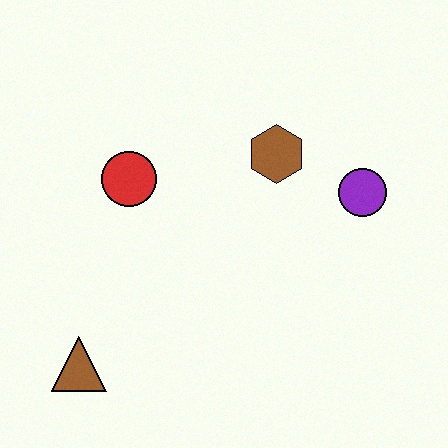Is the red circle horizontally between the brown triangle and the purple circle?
Yes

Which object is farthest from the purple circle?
The brown triangle is farthest from the purple circle.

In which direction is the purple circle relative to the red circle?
The purple circle is to the right of the red circle.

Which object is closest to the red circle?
The brown hexagon is closest to the red circle.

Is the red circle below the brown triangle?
No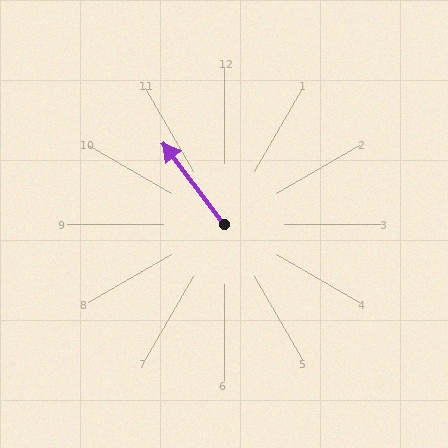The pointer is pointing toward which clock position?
Roughly 11 o'clock.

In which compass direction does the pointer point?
Northwest.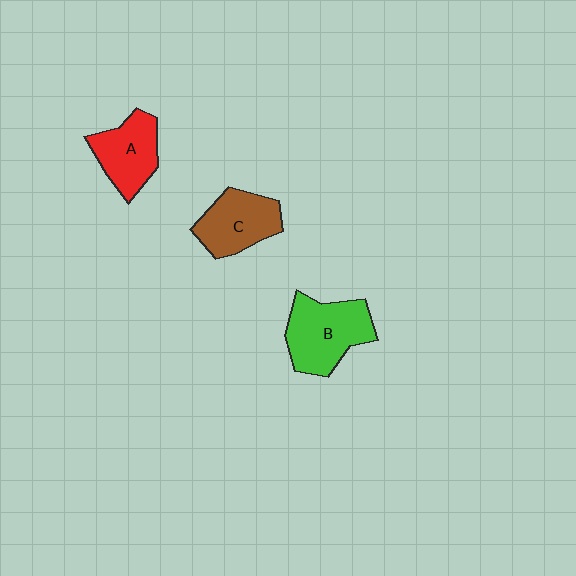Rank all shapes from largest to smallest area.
From largest to smallest: B (green), C (brown), A (red).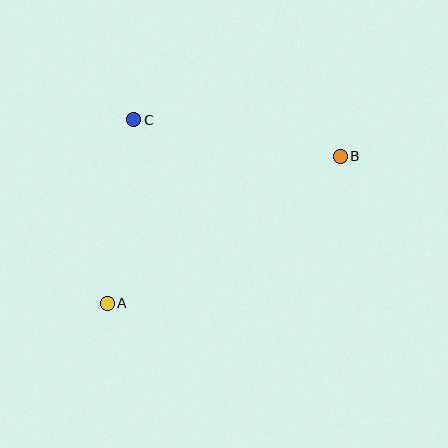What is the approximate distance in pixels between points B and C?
The distance between B and C is approximately 209 pixels.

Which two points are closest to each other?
Points A and C are closest to each other.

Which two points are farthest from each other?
Points A and B are farthest from each other.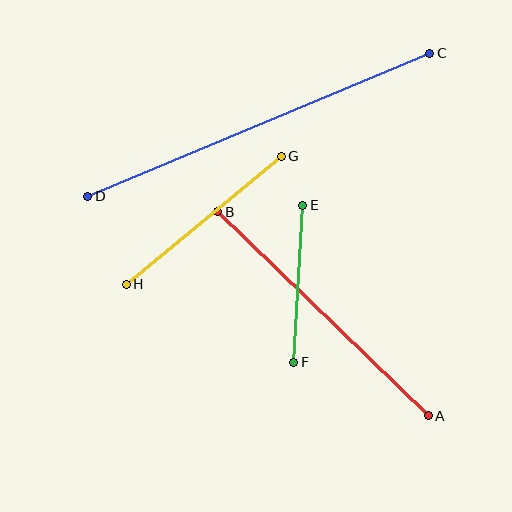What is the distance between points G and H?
The distance is approximately 201 pixels.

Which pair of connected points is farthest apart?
Points C and D are farthest apart.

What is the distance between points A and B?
The distance is approximately 293 pixels.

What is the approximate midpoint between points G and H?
The midpoint is at approximately (204, 220) pixels.